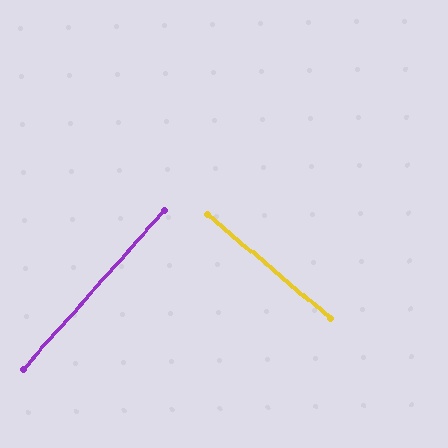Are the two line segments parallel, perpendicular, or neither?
Perpendicular — they meet at approximately 88°.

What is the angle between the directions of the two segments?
Approximately 88 degrees.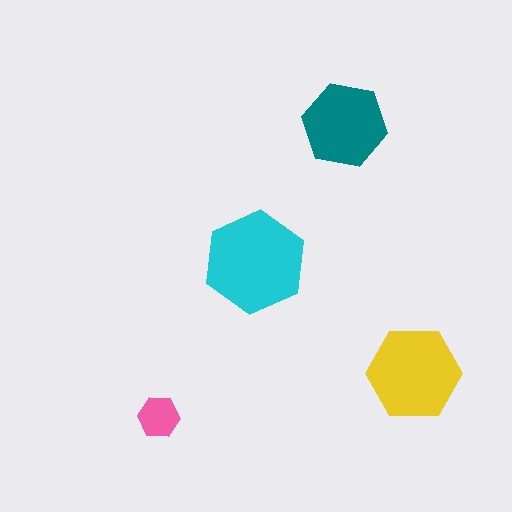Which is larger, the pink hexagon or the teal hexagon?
The teal one.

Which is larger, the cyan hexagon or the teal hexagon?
The cyan one.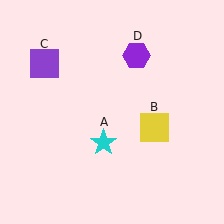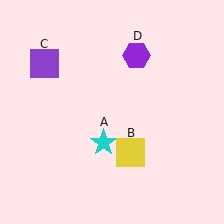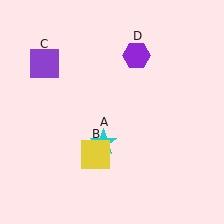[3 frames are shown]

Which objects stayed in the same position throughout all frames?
Cyan star (object A) and purple square (object C) and purple hexagon (object D) remained stationary.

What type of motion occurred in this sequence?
The yellow square (object B) rotated clockwise around the center of the scene.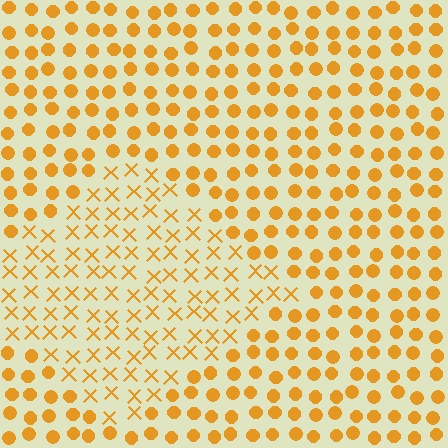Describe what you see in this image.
The image is filled with small orange elements arranged in a uniform grid. A diamond-shaped region contains X marks, while the surrounding area contains circles. The boundary is defined purely by the change in element shape.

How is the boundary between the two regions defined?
The boundary is defined by a change in element shape: X marks inside vs. circles outside. All elements share the same color and spacing.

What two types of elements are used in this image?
The image uses X marks inside the diamond region and circles outside it.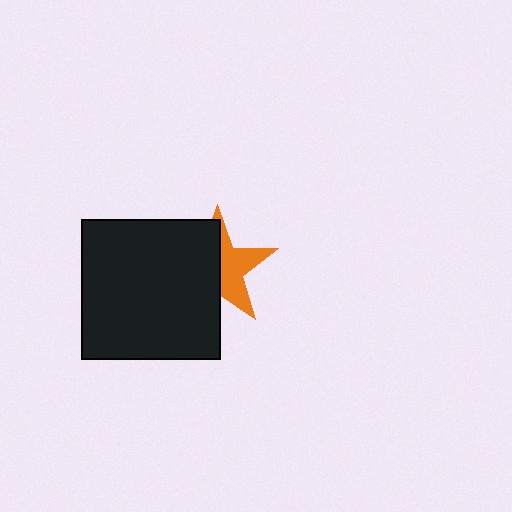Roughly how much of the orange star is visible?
About half of it is visible (roughly 45%).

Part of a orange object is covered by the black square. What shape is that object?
It is a star.